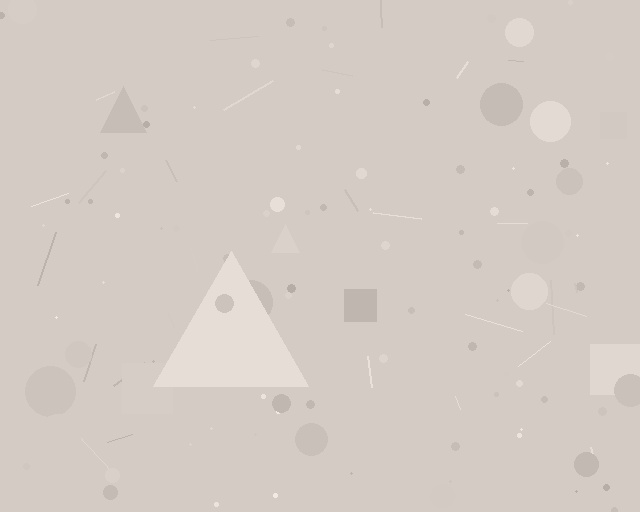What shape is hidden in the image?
A triangle is hidden in the image.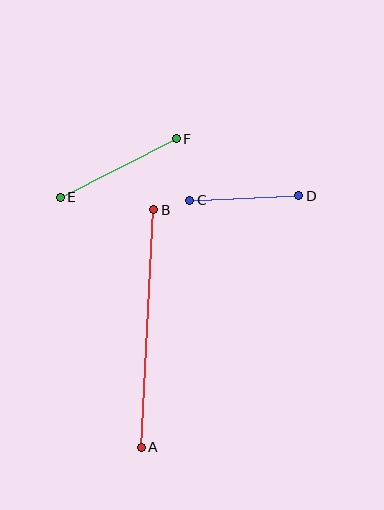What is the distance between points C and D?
The distance is approximately 109 pixels.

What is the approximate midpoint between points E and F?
The midpoint is at approximately (118, 168) pixels.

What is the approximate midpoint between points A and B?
The midpoint is at approximately (147, 328) pixels.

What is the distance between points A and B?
The distance is approximately 238 pixels.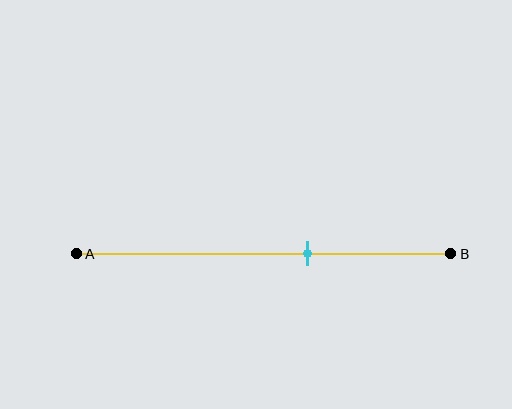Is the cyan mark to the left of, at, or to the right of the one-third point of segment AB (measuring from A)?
The cyan mark is to the right of the one-third point of segment AB.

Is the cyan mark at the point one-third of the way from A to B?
No, the mark is at about 60% from A, not at the 33% one-third point.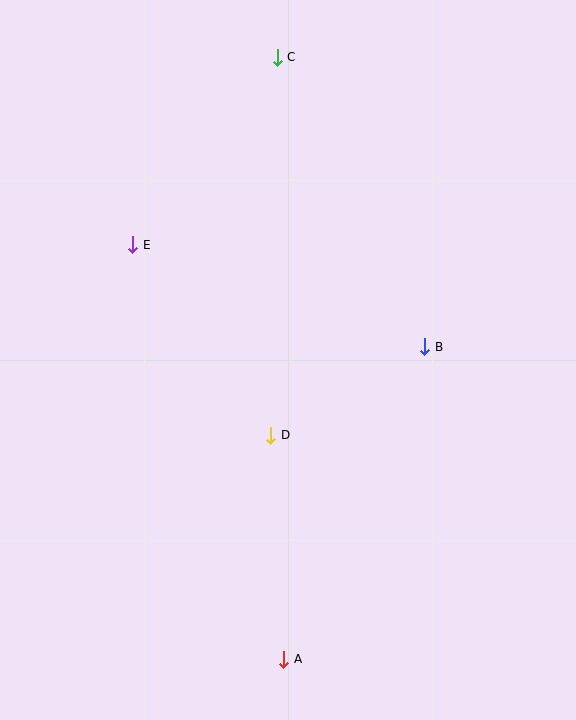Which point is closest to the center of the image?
Point D at (271, 435) is closest to the center.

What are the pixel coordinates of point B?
Point B is at (425, 347).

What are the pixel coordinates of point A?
Point A is at (284, 659).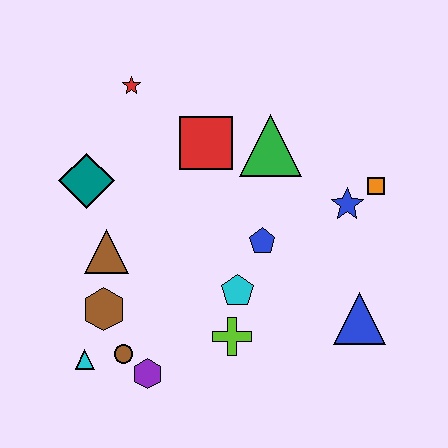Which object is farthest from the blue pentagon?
The cyan triangle is farthest from the blue pentagon.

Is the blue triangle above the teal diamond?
No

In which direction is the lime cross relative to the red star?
The lime cross is below the red star.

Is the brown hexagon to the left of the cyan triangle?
No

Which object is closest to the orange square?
The blue star is closest to the orange square.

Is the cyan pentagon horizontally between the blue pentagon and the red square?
Yes